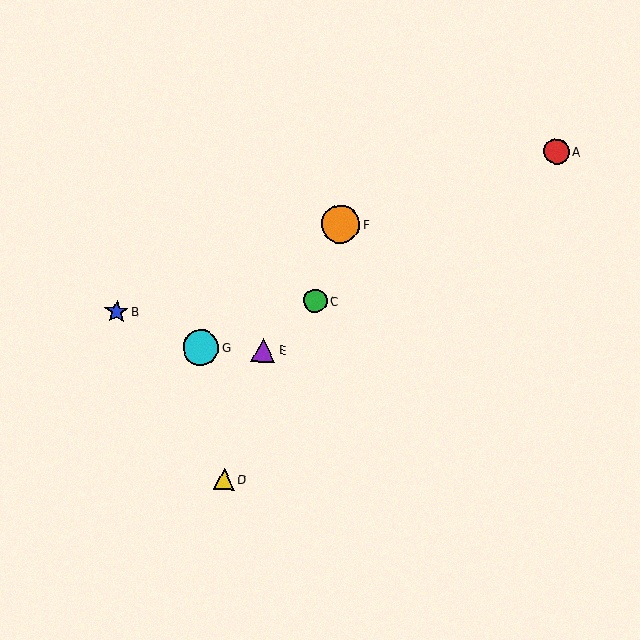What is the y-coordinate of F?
Object F is at y≈224.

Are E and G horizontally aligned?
Yes, both are at y≈350.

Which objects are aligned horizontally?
Objects E, G are aligned horizontally.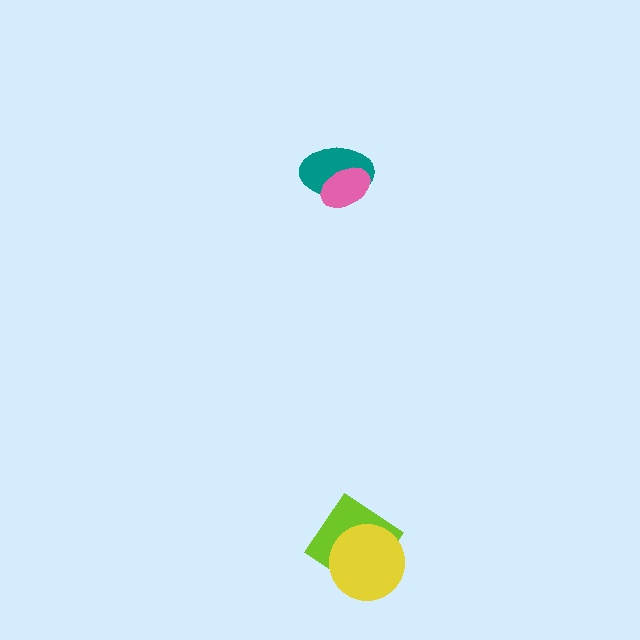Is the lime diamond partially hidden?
Yes, it is partially covered by another shape.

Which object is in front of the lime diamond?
The yellow circle is in front of the lime diamond.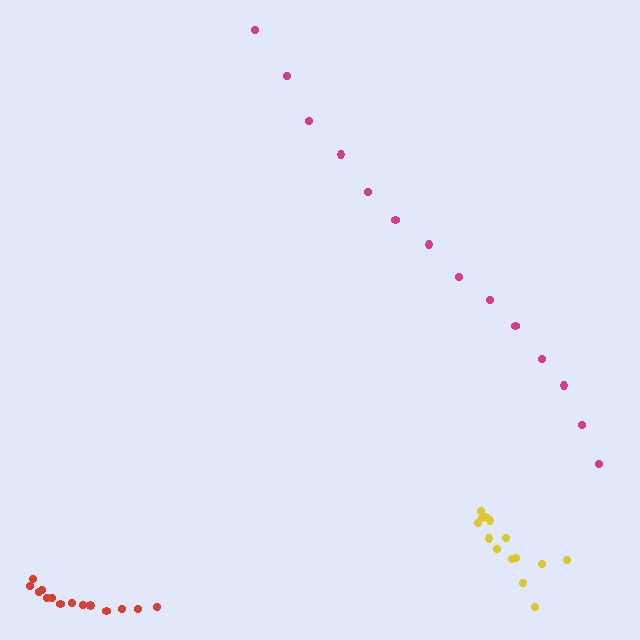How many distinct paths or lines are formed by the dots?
There are 3 distinct paths.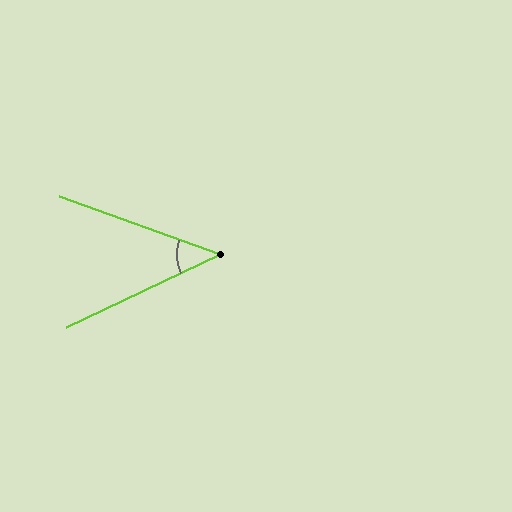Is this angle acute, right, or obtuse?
It is acute.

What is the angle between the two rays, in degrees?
Approximately 45 degrees.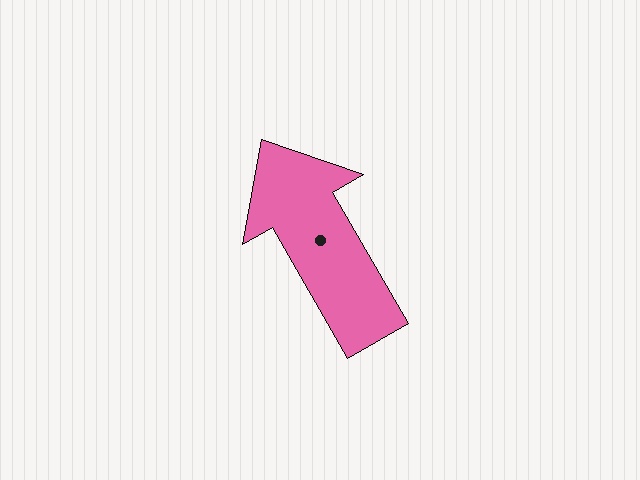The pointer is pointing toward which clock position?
Roughly 11 o'clock.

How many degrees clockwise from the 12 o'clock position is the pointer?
Approximately 330 degrees.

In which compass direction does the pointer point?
Northwest.